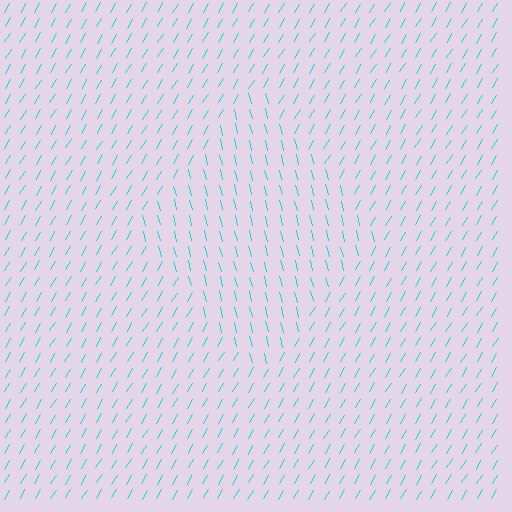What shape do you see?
I see a diamond.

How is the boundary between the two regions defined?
The boundary is defined purely by a change in line orientation (approximately 45 degrees difference). All lines are the same color and thickness.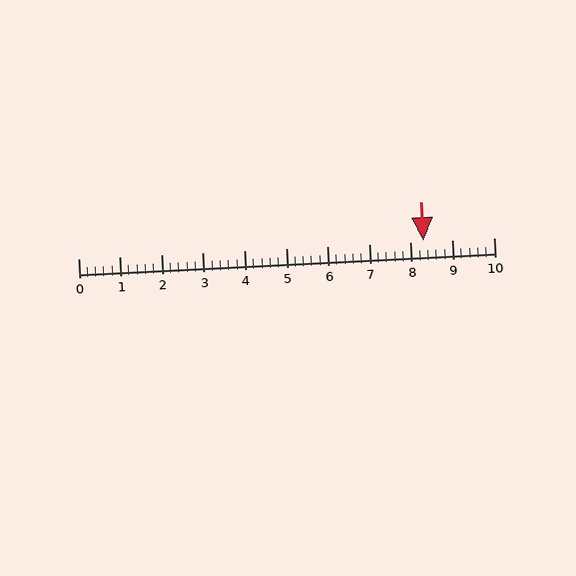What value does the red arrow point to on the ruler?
The red arrow points to approximately 8.3.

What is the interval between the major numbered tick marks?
The major tick marks are spaced 1 units apart.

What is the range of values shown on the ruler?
The ruler shows values from 0 to 10.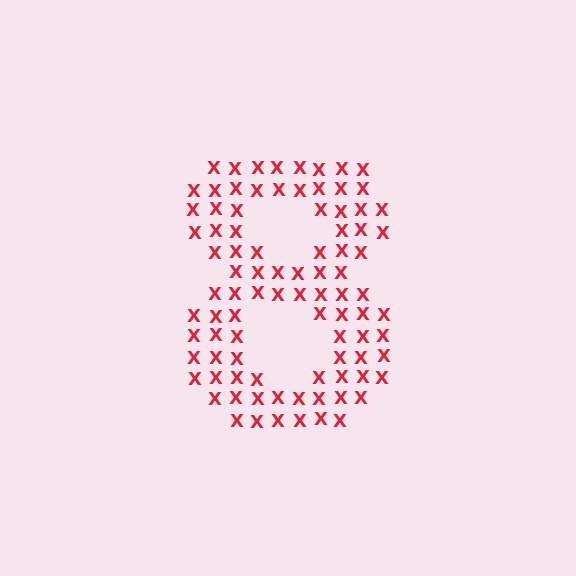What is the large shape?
The large shape is the digit 8.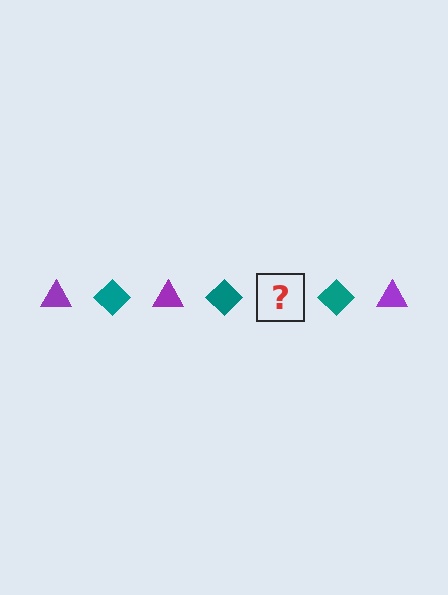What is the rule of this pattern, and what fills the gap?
The rule is that the pattern alternates between purple triangle and teal diamond. The gap should be filled with a purple triangle.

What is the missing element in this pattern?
The missing element is a purple triangle.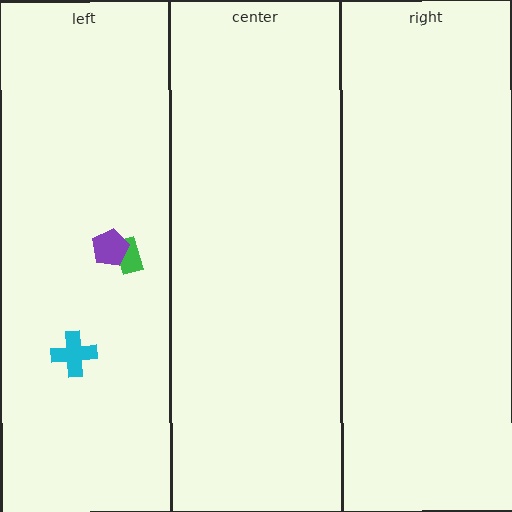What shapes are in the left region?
The green rectangle, the cyan cross, the purple pentagon.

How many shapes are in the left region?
3.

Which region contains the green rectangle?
The left region.